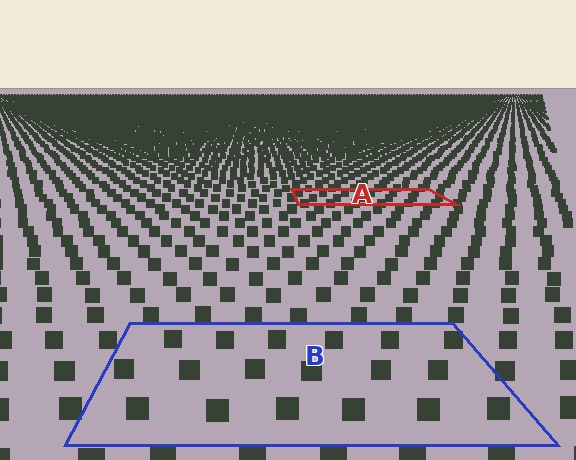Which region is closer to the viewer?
Region B is closer. The texture elements there are larger and more spread out.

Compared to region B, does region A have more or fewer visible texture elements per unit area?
Region A has more texture elements per unit area — they are packed more densely because it is farther away.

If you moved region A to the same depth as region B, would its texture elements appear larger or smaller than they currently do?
They would appear larger. At a closer depth, the same texture elements are projected at a bigger on-screen size.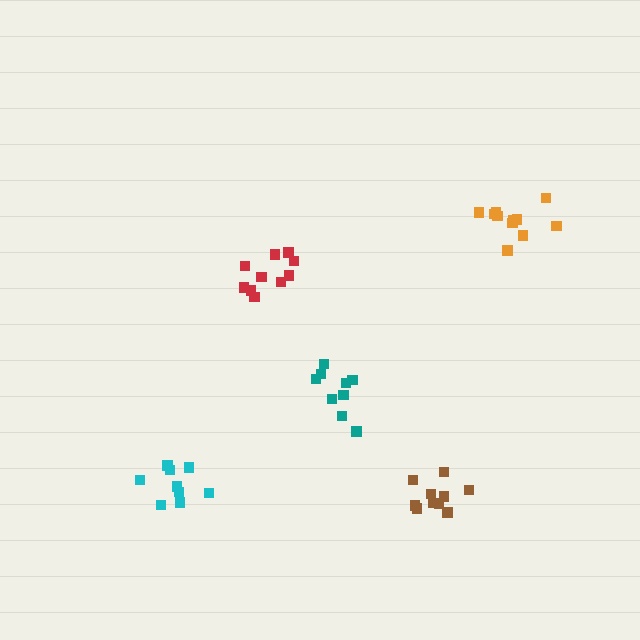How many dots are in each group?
Group 1: 10 dots, Group 2: 10 dots, Group 3: 9 dots, Group 4: 11 dots, Group 5: 9 dots (49 total).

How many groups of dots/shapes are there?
There are 5 groups.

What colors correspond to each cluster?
The clusters are colored: brown, red, cyan, orange, teal.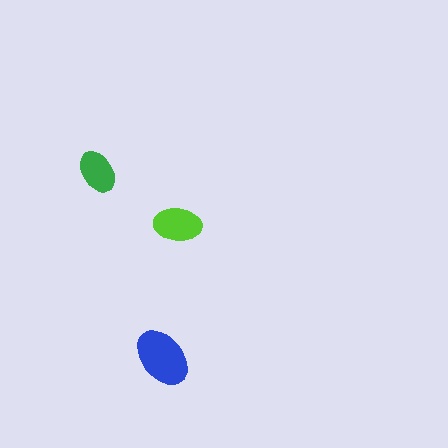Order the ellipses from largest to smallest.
the blue one, the lime one, the green one.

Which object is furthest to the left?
The green ellipse is leftmost.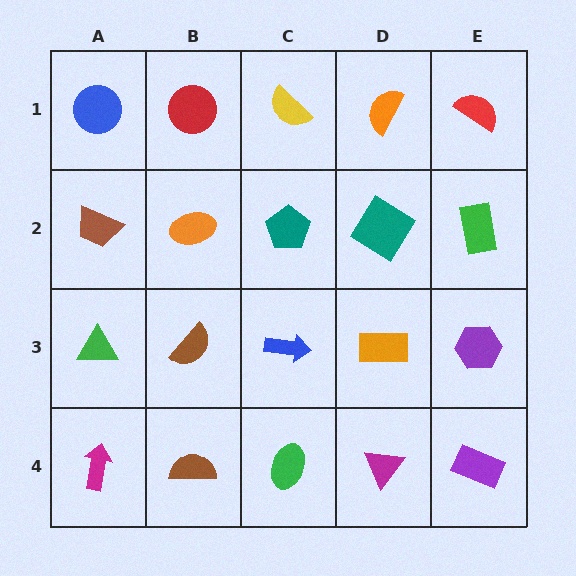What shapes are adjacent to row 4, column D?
An orange rectangle (row 3, column D), a green ellipse (row 4, column C), a purple rectangle (row 4, column E).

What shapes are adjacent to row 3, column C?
A teal pentagon (row 2, column C), a green ellipse (row 4, column C), a brown semicircle (row 3, column B), an orange rectangle (row 3, column D).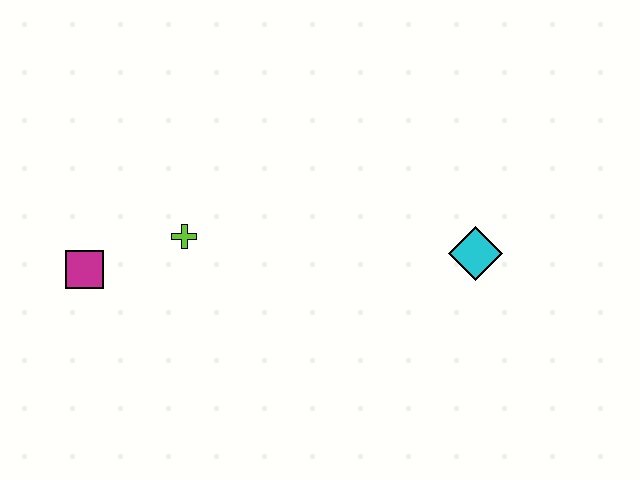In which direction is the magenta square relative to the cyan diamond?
The magenta square is to the left of the cyan diamond.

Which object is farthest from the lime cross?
The cyan diamond is farthest from the lime cross.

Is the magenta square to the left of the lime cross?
Yes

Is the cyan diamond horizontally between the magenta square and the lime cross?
No